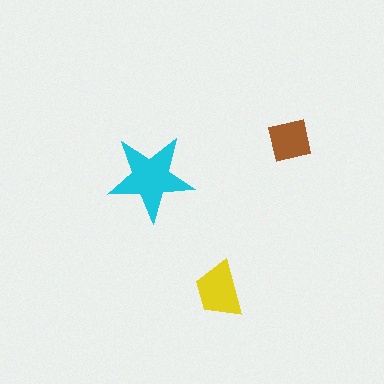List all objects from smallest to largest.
The brown square, the yellow trapezoid, the cyan star.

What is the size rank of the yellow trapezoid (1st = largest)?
2nd.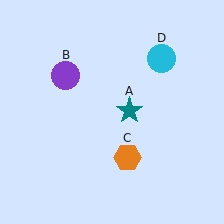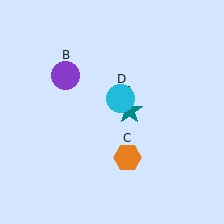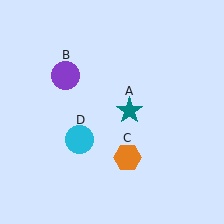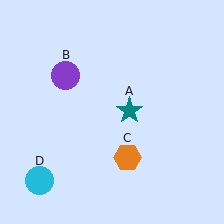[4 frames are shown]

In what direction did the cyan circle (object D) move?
The cyan circle (object D) moved down and to the left.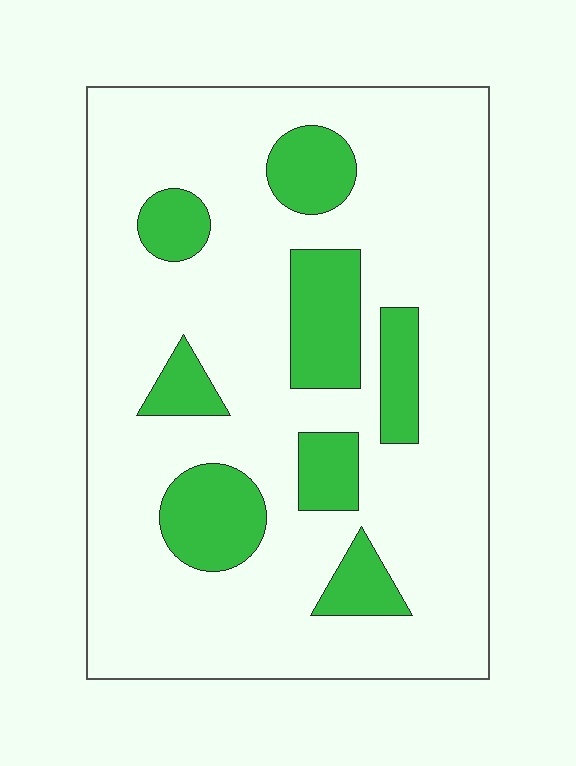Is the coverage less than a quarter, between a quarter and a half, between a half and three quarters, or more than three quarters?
Less than a quarter.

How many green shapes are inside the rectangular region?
8.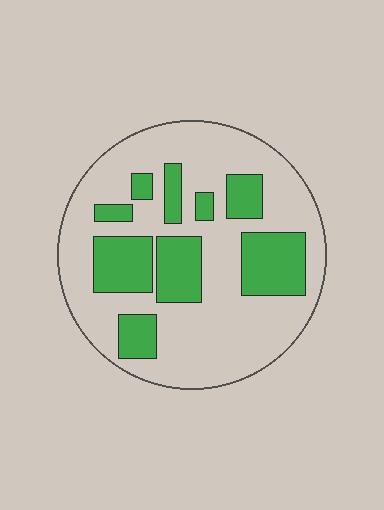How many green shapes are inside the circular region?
9.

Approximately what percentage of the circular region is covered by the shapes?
Approximately 30%.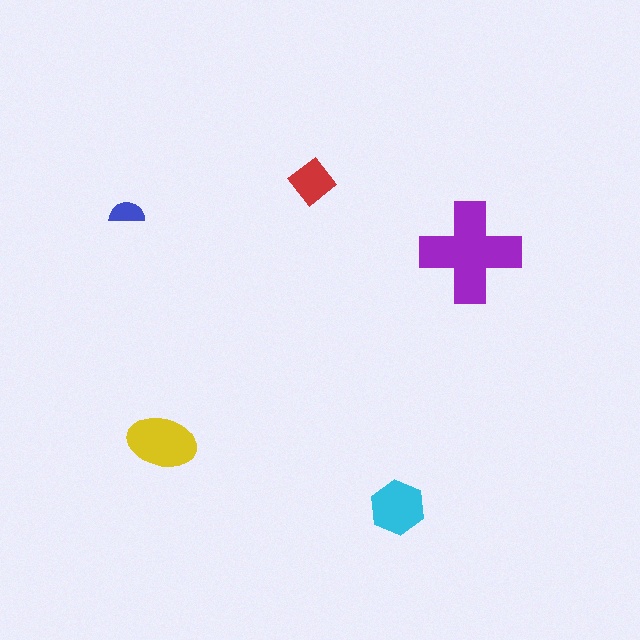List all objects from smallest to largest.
The blue semicircle, the red diamond, the cyan hexagon, the yellow ellipse, the purple cross.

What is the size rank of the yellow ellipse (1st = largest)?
2nd.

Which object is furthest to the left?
The blue semicircle is leftmost.